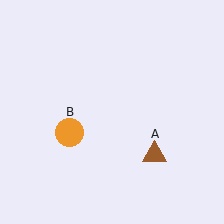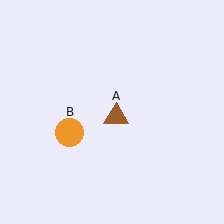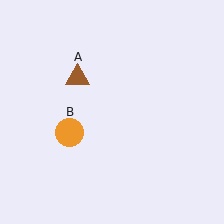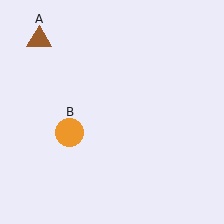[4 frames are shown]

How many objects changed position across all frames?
1 object changed position: brown triangle (object A).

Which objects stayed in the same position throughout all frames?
Orange circle (object B) remained stationary.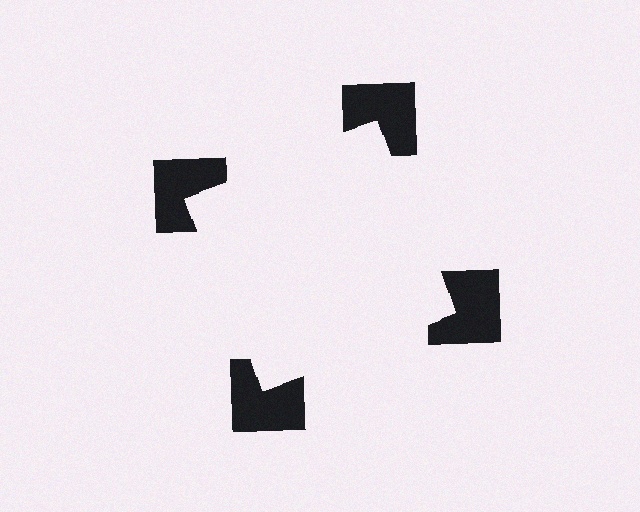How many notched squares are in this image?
There are 4 — one at each vertex of the illusory square.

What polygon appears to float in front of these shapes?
An illusory square — its edges are inferred from the aligned wedge cuts in the notched squares, not physically drawn.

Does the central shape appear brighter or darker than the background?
It typically appears slightly brighter than the background, even though no actual brightness change is drawn.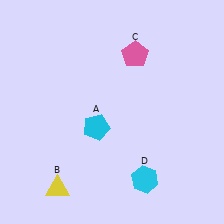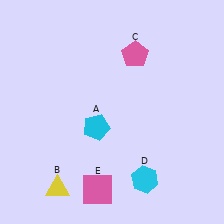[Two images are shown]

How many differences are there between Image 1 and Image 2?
There is 1 difference between the two images.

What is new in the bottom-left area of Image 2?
A pink square (E) was added in the bottom-left area of Image 2.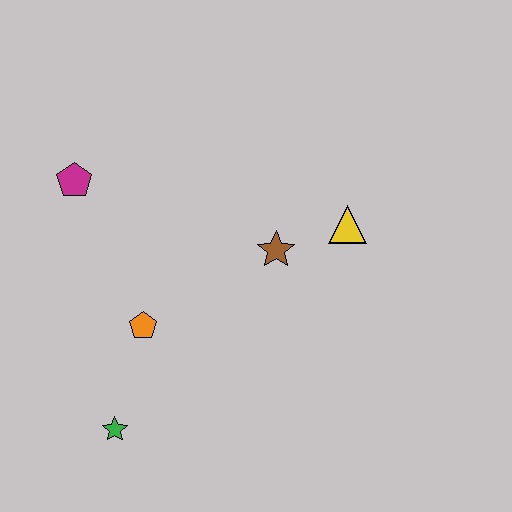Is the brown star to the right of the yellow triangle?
No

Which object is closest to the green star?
The orange pentagon is closest to the green star.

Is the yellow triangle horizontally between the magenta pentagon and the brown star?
No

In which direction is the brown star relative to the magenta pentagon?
The brown star is to the right of the magenta pentagon.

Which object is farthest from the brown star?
The green star is farthest from the brown star.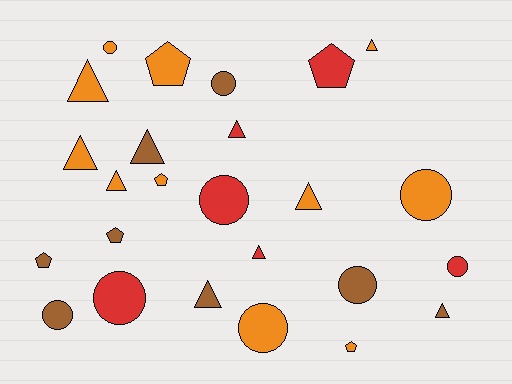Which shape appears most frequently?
Triangle, with 10 objects.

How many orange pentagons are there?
There are 3 orange pentagons.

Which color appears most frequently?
Orange, with 11 objects.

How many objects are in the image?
There are 25 objects.